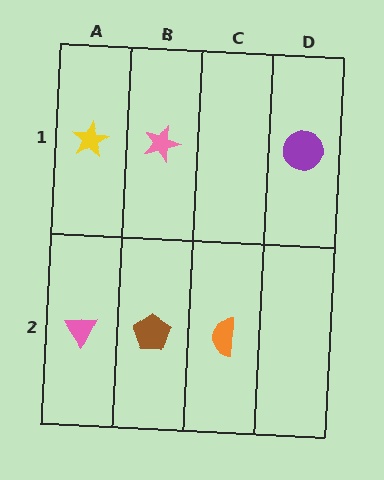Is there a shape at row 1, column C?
No, that cell is empty.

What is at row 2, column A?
A pink triangle.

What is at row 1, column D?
A purple circle.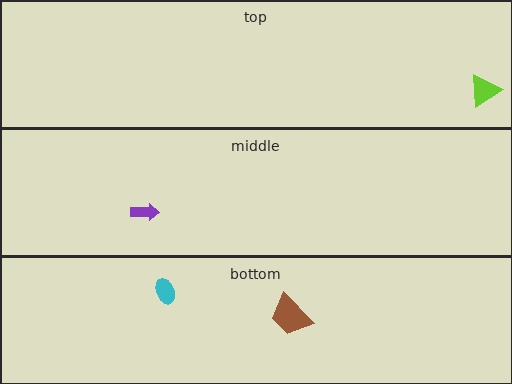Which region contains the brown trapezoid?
The bottom region.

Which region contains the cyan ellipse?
The bottom region.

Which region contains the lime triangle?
The top region.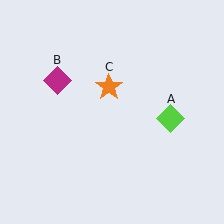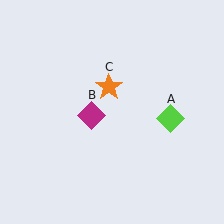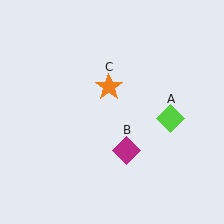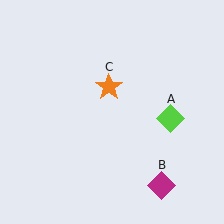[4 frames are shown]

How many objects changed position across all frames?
1 object changed position: magenta diamond (object B).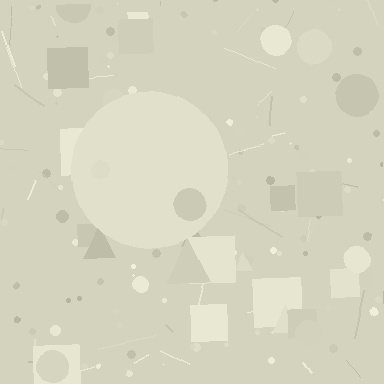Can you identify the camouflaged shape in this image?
The camouflaged shape is a circle.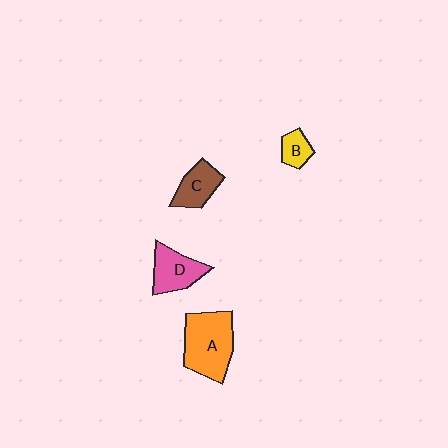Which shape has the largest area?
Shape A (orange).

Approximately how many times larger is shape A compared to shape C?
Approximately 1.9 times.